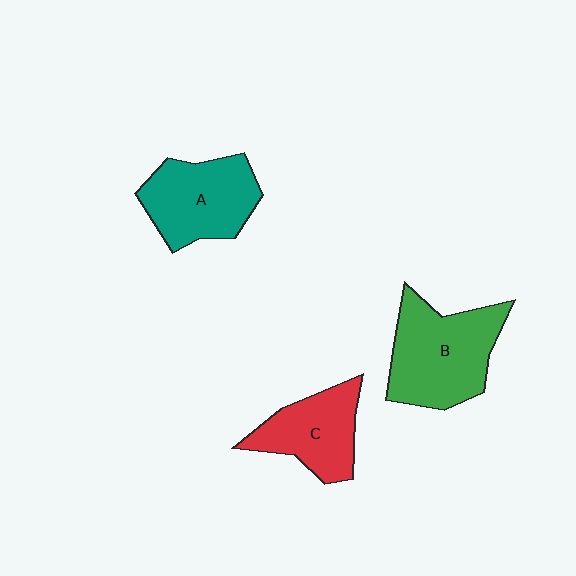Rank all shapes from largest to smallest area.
From largest to smallest: B (green), A (teal), C (red).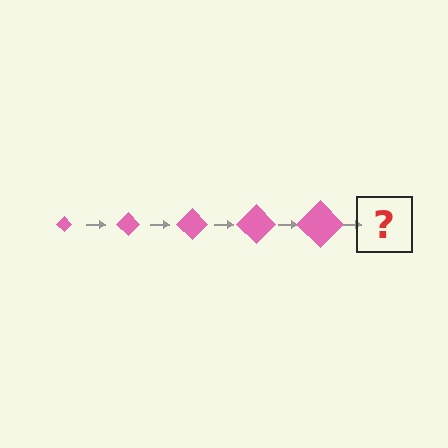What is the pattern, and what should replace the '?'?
The pattern is that the diamond gets progressively larger each step. The '?' should be a pink diamond, larger than the previous one.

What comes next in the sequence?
The next element should be a pink diamond, larger than the previous one.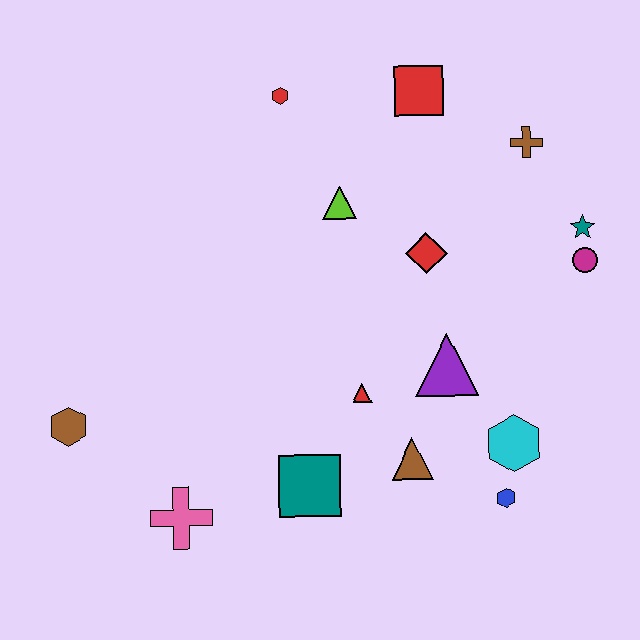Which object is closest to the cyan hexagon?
The blue hexagon is closest to the cyan hexagon.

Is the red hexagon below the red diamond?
No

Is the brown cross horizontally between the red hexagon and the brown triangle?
No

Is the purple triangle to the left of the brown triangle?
No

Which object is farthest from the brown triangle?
The red hexagon is farthest from the brown triangle.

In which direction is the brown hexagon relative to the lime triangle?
The brown hexagon is to the left of the lime triangle.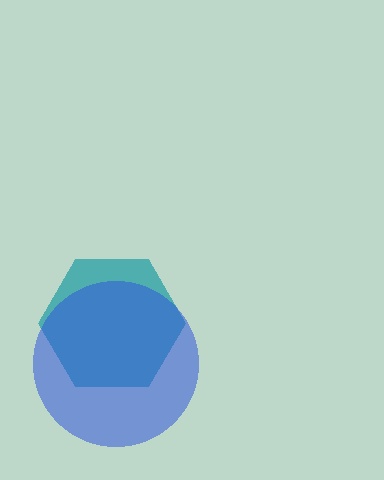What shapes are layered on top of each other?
The layered shapes are: a teal hexagon, a blue circle.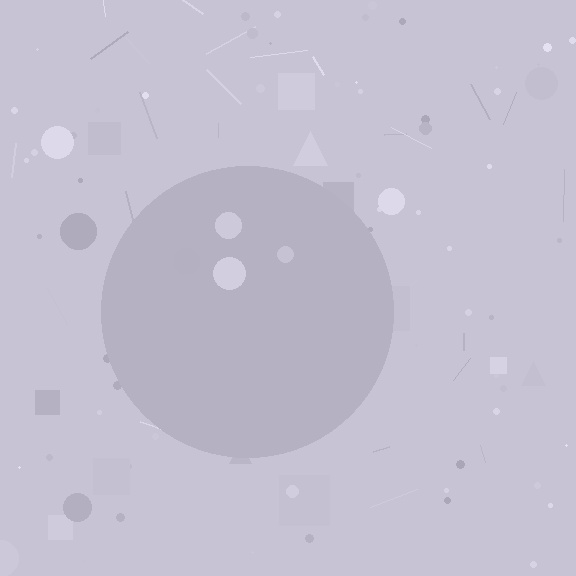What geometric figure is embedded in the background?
A circle is embedded in the background.